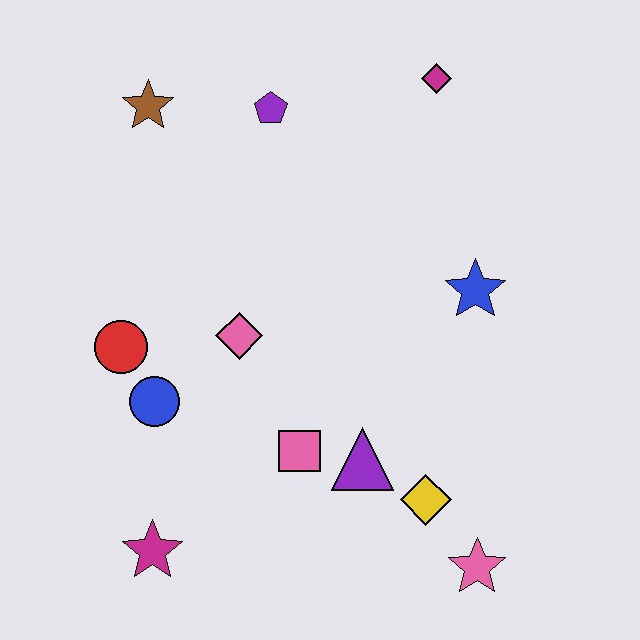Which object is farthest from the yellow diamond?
The brown star is farthest from the yellow diamond.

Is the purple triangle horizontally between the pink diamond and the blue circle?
No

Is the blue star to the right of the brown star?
Yes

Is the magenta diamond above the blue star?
Yes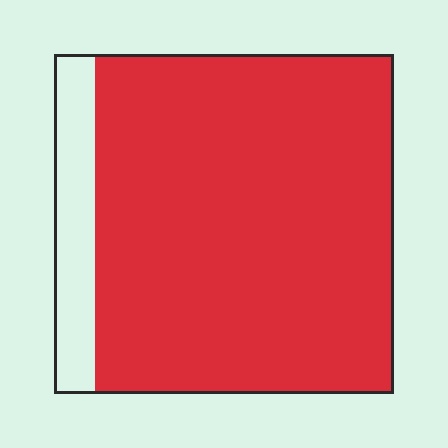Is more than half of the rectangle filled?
Yes.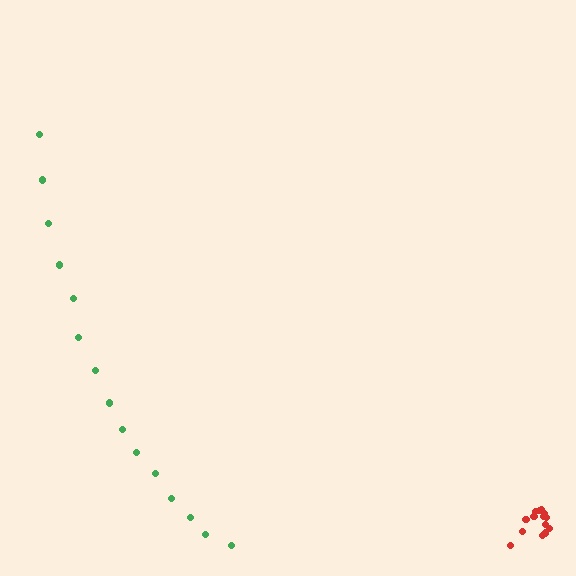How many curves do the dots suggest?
There are 2 distinct paths.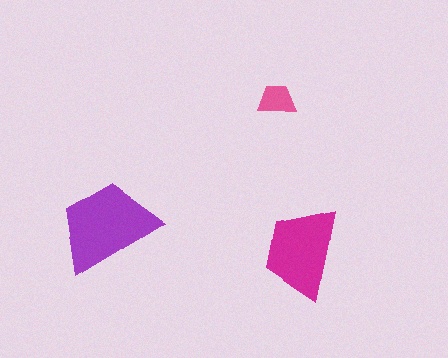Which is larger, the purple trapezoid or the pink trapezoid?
The purple one.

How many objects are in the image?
There are 3 objects in the image.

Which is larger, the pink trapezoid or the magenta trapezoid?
The magenta one.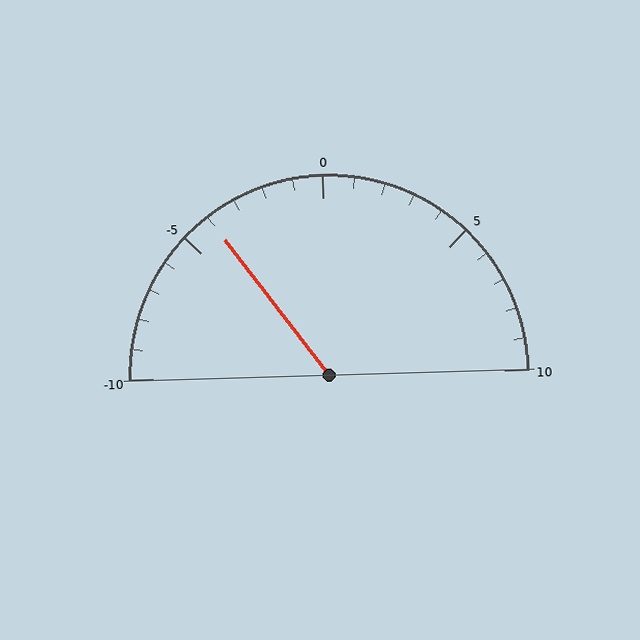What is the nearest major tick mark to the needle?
The nearest major tick mark is -5.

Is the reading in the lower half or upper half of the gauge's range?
The reading is in the lower half of the range (-10 to 10).